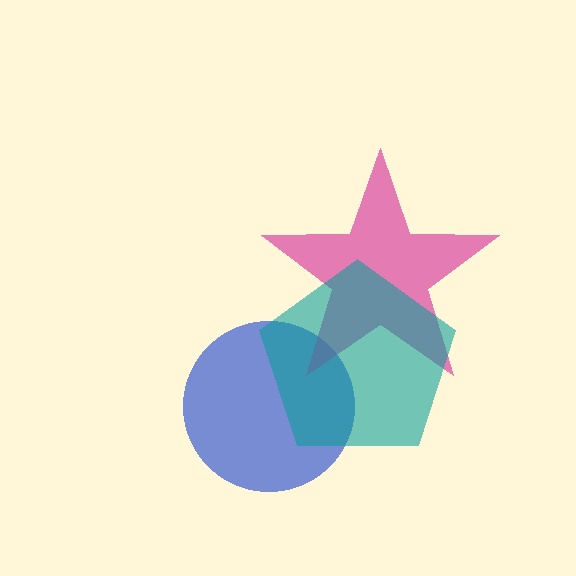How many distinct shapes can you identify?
There are 3 distinct shapes: a blue circle, a magenta star, a teal pentagon.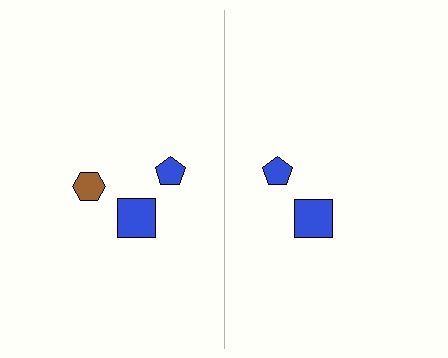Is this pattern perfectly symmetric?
No, the pattern is not perfectly symmetric. A brown hexagon is missing from the right side.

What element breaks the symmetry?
A brown hexagon is missing from the right side.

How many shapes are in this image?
There are 5 shapes in this image.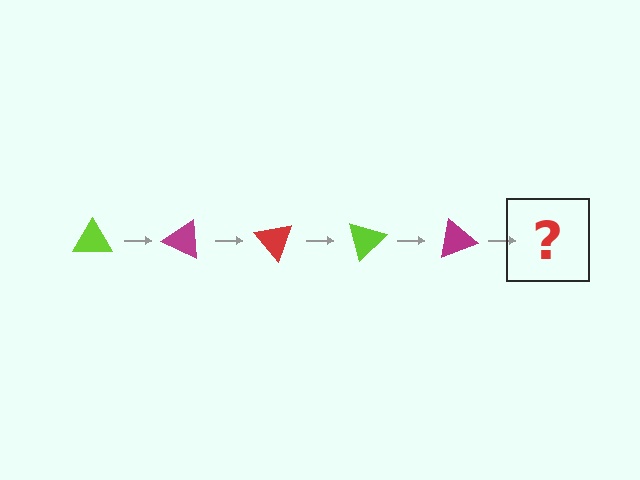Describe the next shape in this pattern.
It should be a red triangle, rotated 125 degrees from the start.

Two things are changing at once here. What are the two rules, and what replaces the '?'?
The two rules are that it rotates 25 degrees each step and the color cycles through lime, magenta, and red. The '?' should be a red triangle, rotated 125 degrees from the start.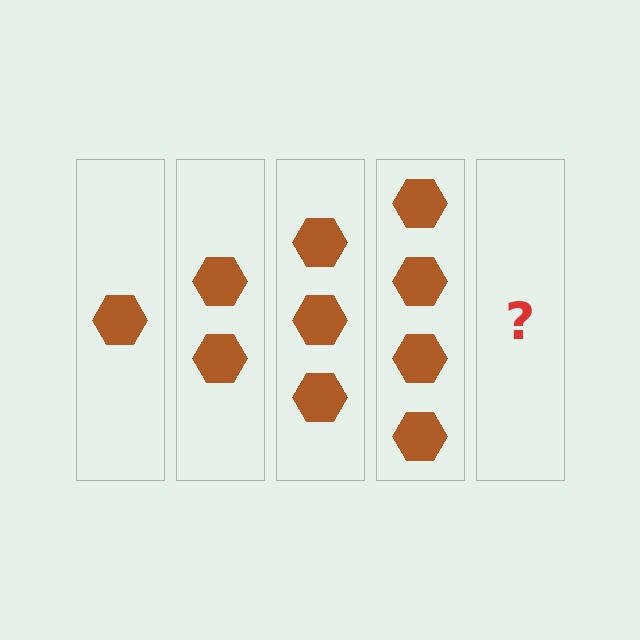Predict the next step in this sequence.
The next step is 5 hexagons.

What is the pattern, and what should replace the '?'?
The pattern is that each step adds one more hexagon. The '?' should be 5 hexagons.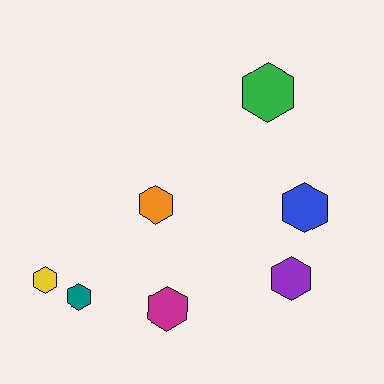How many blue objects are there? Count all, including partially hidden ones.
There is 1 blue object.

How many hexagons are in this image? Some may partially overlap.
There are 7 hexagons.